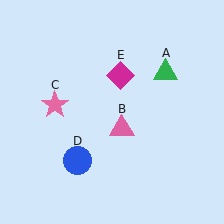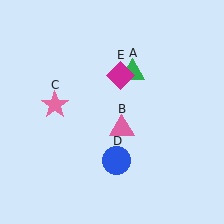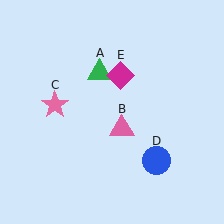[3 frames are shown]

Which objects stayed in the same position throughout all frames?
Pink triangle (object B) and pink star (object C) and magenta diamond (object E) remained stationary.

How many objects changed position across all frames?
2 objects changed position: green triangle (object A), blue circle (object D).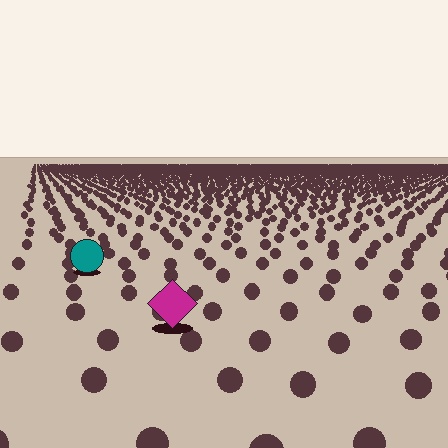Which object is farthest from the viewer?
The teal circle is farthest from the viewer. It appears smaller and the ground texture around it is denser.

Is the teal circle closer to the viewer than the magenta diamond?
No. The magenta diamond is closer — you can tell from the texture gradient: the ground texture is coarser near it.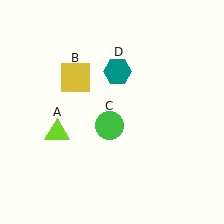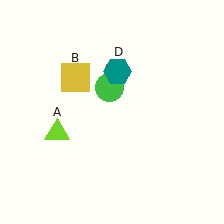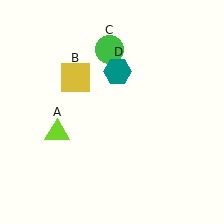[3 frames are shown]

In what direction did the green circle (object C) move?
The green circle (object C) moved up.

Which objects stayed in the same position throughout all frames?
Lime triangle (object A) and yellow square (object B) and teal hexagon (object D) remained stationary.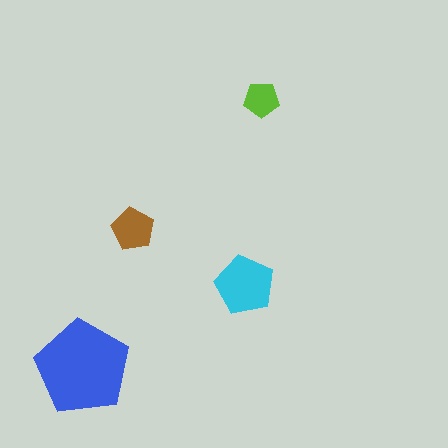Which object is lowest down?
The blue pentagon is bottommost.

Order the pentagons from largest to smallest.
the blue one, the cyan one, the brown one, the lime one.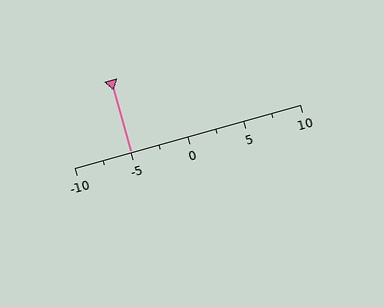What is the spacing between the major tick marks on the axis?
The major ticks are spaced 5 apart.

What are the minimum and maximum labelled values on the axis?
The axis runs from -10 to 10.